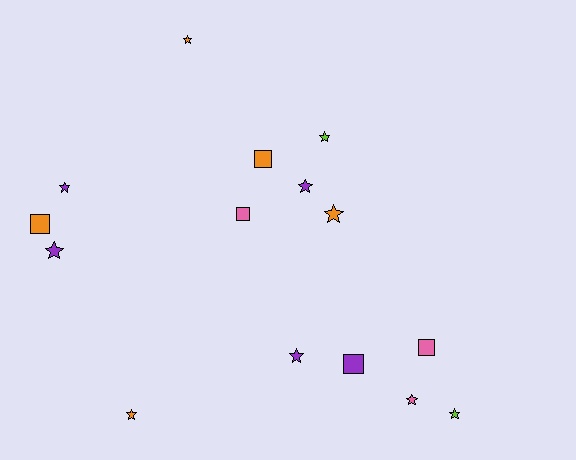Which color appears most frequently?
Orange, with 5 objects.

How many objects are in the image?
There are 15 objects.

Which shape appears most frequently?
Star, with 10 objects.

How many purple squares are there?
There is 1 purple square.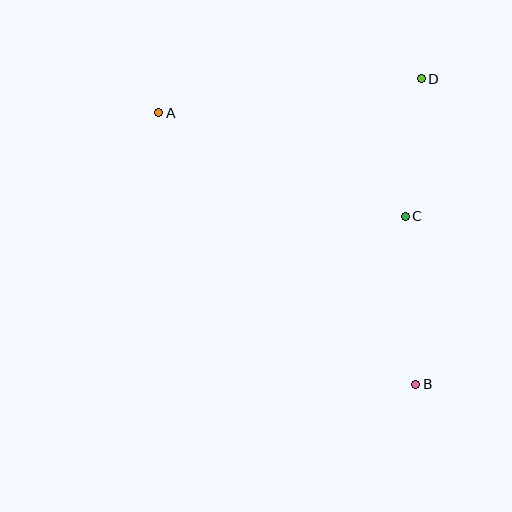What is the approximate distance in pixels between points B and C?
The distance between B and C is approximately 168 pixels.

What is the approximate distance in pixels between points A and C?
The distance between A and C is approximately 268 pixels.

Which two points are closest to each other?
Points C and D are closest to each other.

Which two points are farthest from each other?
Points A and B are farthest from each other.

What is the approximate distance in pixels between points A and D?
The distance between A and D is approximately 265 pixels.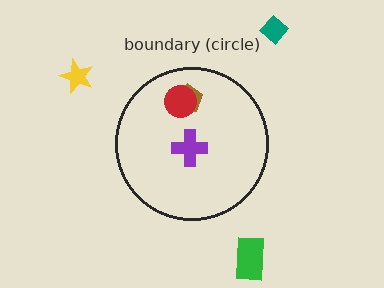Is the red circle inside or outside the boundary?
Inside.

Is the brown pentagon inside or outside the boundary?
Inside.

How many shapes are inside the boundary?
3 inside, 3 outside.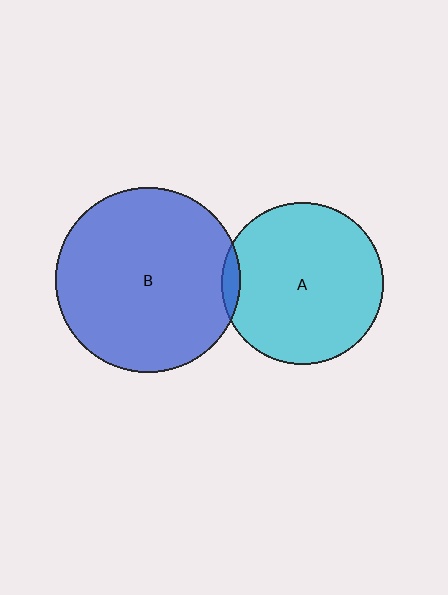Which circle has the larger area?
Circle B (blue).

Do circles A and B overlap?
Yes.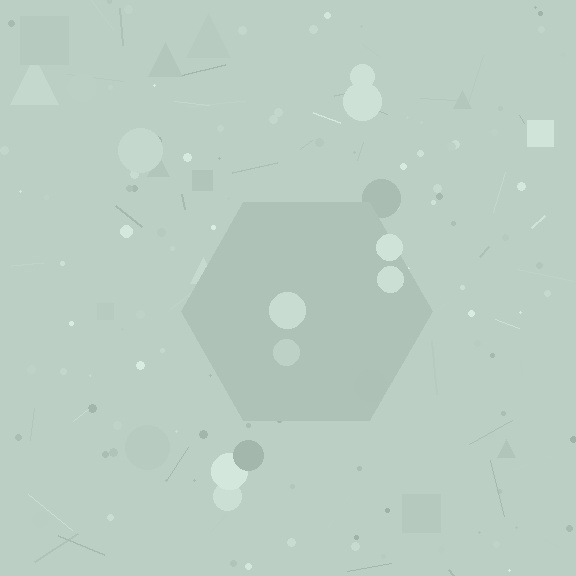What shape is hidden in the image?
A hexagon is hidden in the image.